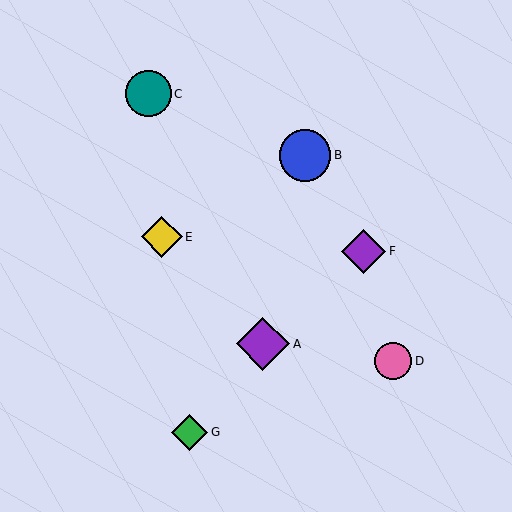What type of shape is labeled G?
Shape G is a green diamond.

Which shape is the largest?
The purple diamond (labeled A) is the largest.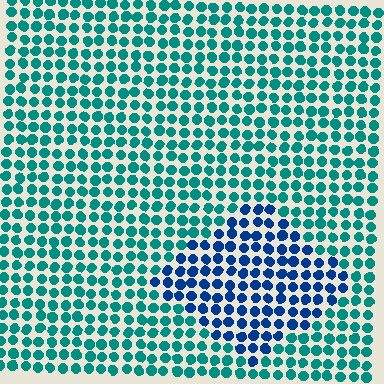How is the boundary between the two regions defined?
The boundary is defined purely by a slight shift in hue (about 42 degrees). Spacing, size, and orientation are identical on both sides.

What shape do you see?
I see a diamond.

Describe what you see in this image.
The image is filled with small teal elements in a uniform arrangement. A diamond-shaped region is visible where the elements are tinted to a slightly different hue, forming a subtle color boundary.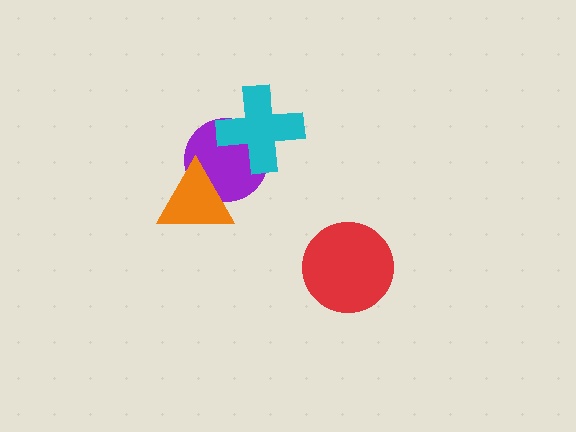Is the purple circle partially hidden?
Yes, it is partially covered by another shape.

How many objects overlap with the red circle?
0 objects overlap with the red circle.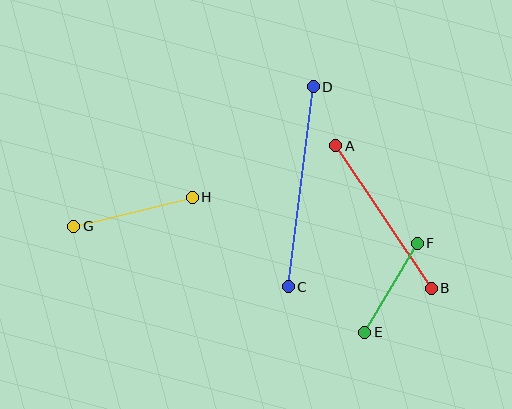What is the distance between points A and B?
The distance is approximately 172 pixels.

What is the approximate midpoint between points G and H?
The midpoint is at approximately (133, 212) pixels.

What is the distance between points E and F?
The distance is approximately 103 pixels.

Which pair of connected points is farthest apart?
Points C and D are farthest apart.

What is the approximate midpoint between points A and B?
The midpoint is at approximately (384, 217) pixels.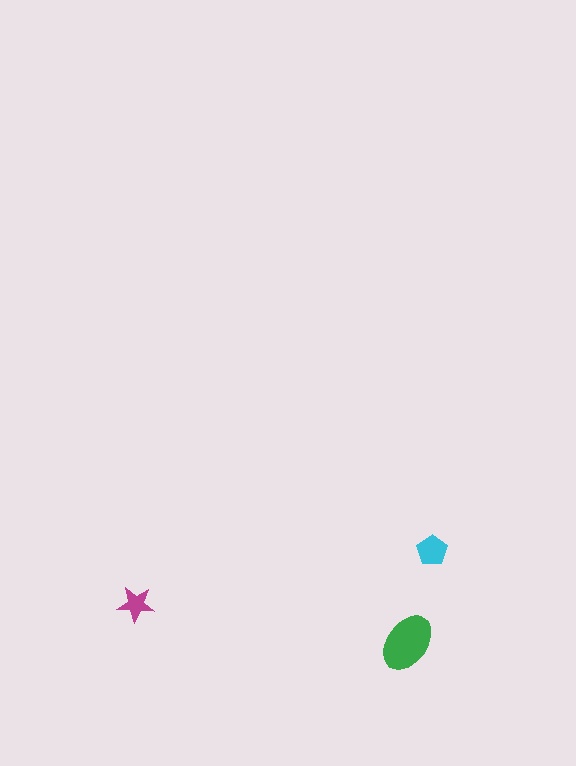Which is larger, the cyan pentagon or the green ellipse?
The green ellipse.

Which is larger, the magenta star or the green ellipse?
The green ellipse.